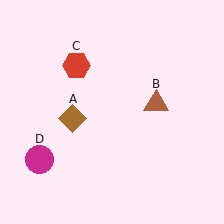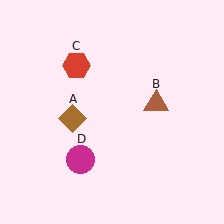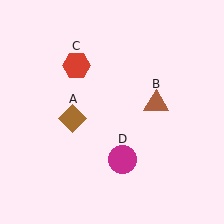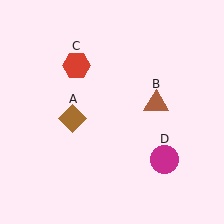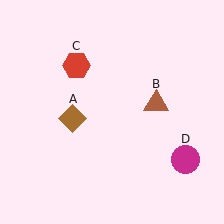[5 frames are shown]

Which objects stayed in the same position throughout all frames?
Brown diamond (object A) and brown triangle (object B) and red hexagon (object C) remained stationary.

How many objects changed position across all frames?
1 object changed position: magenta circle (object D).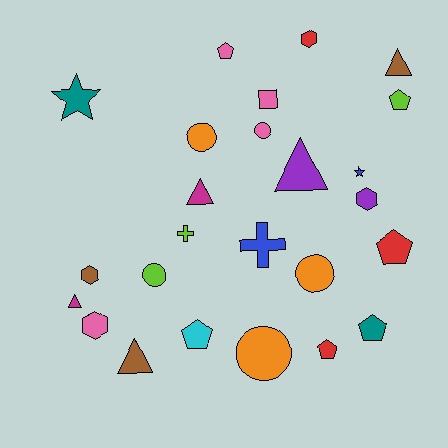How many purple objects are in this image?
There are 2 purple objects.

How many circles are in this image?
There are 5 circles.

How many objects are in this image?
There are 25 objects.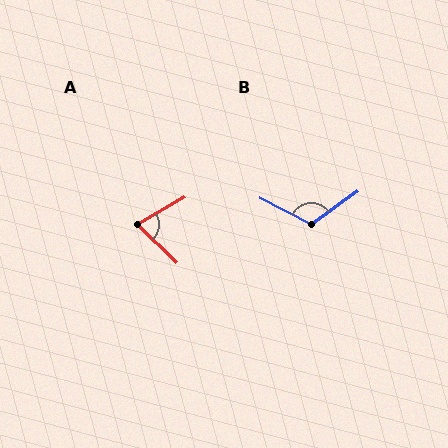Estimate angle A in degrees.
Approximately 73 degrees.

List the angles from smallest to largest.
A (73°), B (117°).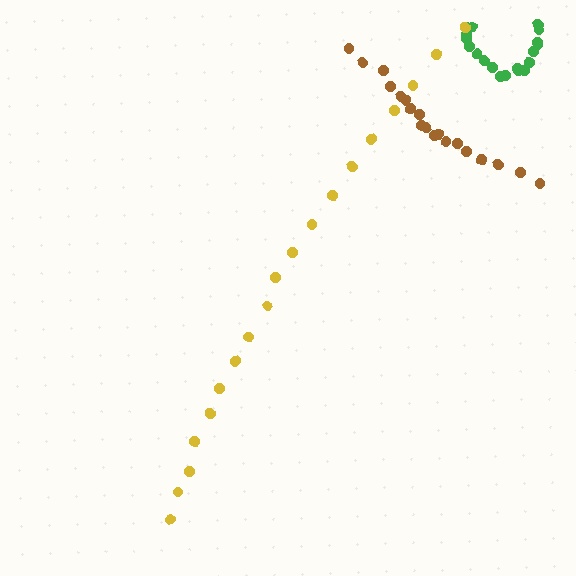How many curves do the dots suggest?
There are 3 distinct paths.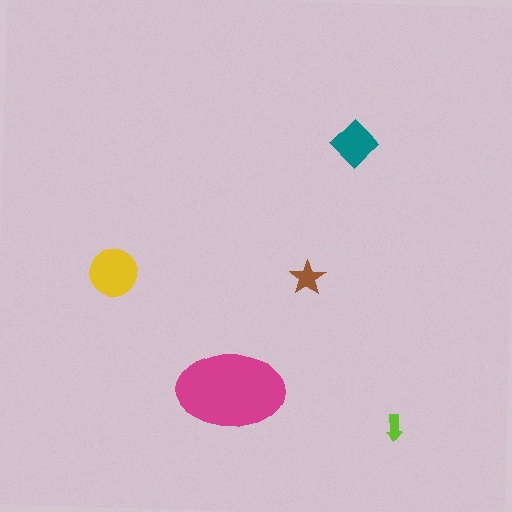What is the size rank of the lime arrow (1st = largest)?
5th.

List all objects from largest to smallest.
The magenta ellipse, the yellow circle, the teal diamond, the brown star, the lime arrow.